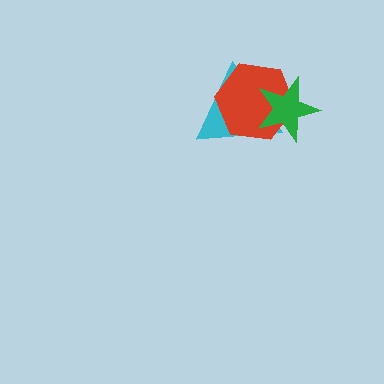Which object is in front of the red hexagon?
The green star is in front of the red hexagon.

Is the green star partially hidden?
No, no other shape covers it.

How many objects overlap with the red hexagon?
2 objects overlap with the red hexagon.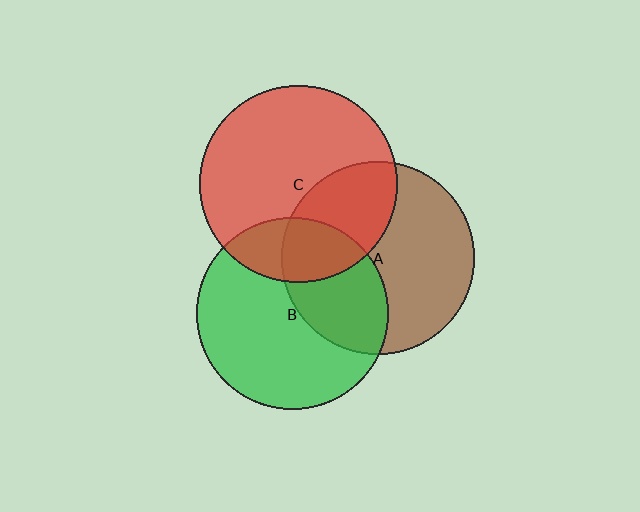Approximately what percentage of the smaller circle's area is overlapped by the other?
Approximately 25%.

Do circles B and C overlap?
Yes.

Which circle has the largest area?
Circle C (red).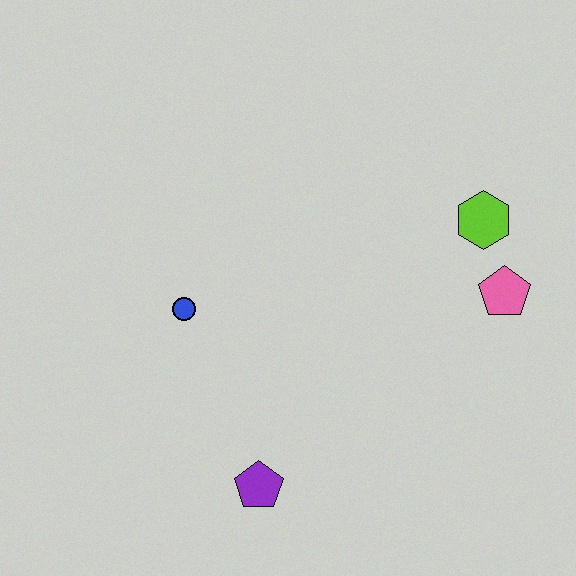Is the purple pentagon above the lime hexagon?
No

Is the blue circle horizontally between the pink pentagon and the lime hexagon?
No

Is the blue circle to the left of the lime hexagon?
Yes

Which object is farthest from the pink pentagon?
The blue circle is farthest from the pink pentagon.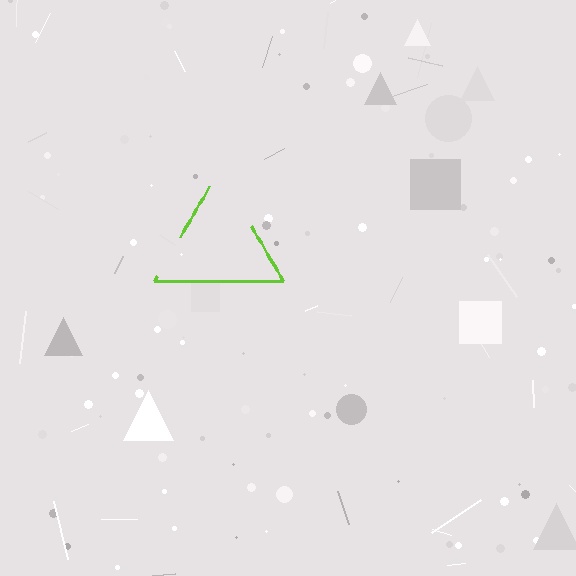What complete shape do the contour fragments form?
The contour fragments form a triangle.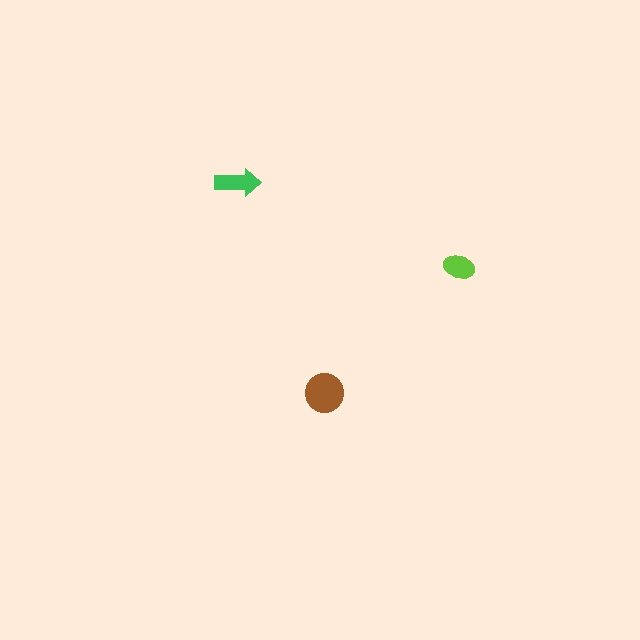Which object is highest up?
The green arrow is topmost.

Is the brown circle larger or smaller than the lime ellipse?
Larger.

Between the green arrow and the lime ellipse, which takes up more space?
The green arrow.